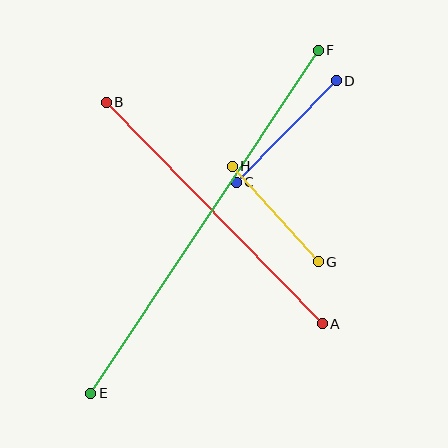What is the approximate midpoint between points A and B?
The midpoint is at approximately (214, 213) pixels.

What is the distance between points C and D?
The distance is approximately 143 pixels.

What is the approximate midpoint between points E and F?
The midpoint is at approximately (204, 222) pixels.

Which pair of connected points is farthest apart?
Points E and F are farthest apart.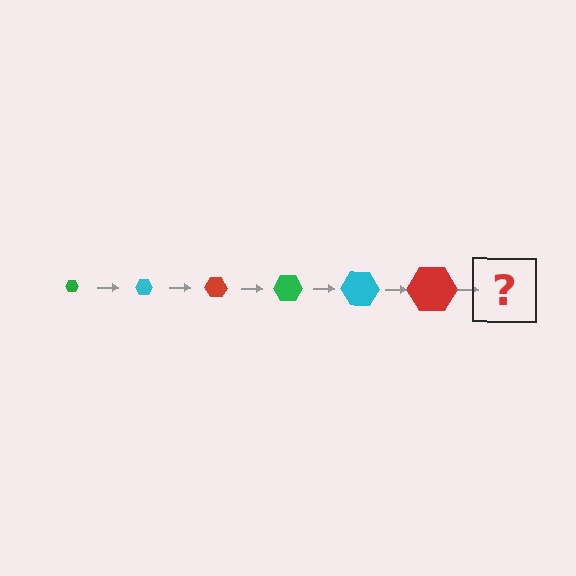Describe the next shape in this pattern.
It should be a green hexagon, larger than the previous one.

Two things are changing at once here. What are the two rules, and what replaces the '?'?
The two rules are that the hexagon grows larger each step and the color cycles through green, cyan, and red. The '?' should be a green hexagon, larger than the previous one.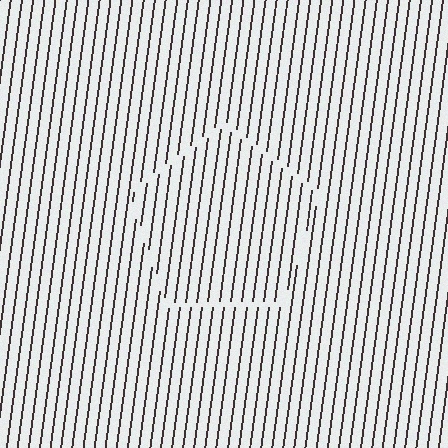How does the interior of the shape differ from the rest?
The interior of the shape contains the same grating, shifted by half a period — the contour is defined by the phase discontinuity where line-ends from the inner and outer gratings abut.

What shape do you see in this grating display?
An illusory pentagon. The interior of the shape contains the same grating, shifted by half a period — the contour is defined by the phase discontinuity where line-ends from the inner and outer gratings abut.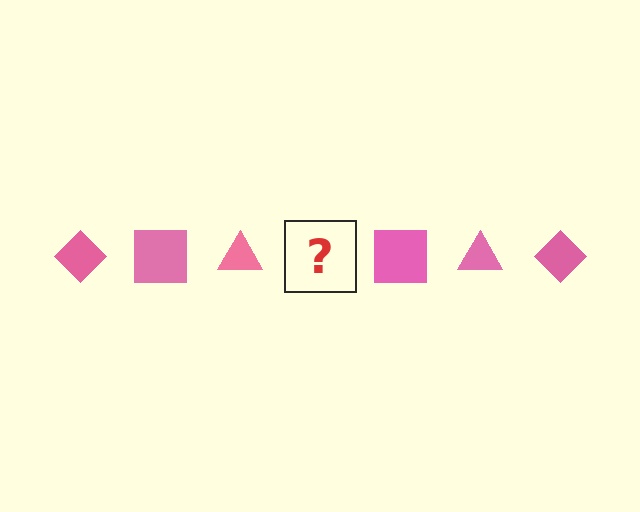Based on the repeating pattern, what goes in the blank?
The blank should be a pink diamond.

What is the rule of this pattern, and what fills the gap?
The rule is that the pattern cycles through diamond, square, triangle shapes in pink. The gap should be filled with a pink diamond.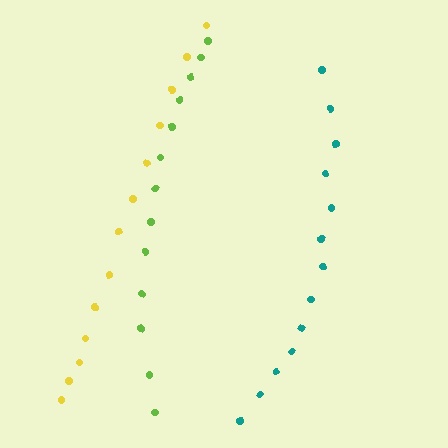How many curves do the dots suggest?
There are 3 distinct paths.